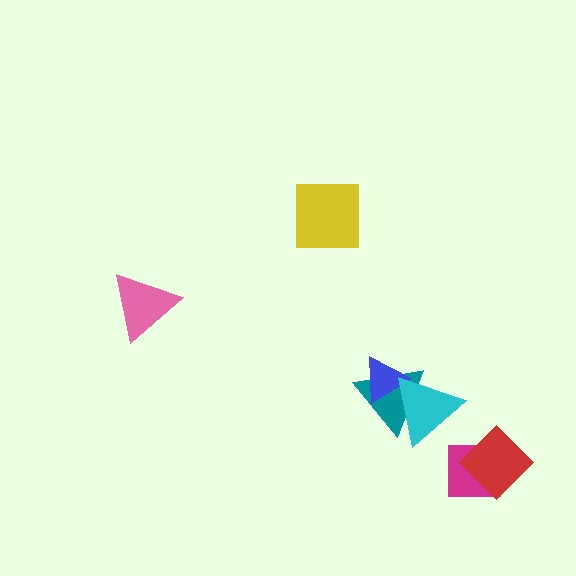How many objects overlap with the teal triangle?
2 objects overlap with the teal triangle.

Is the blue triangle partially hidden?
Yes, it is partially covered by another shape.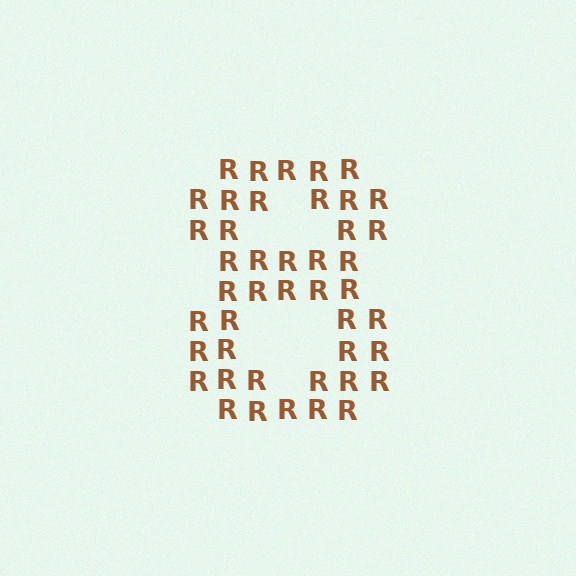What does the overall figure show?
The overall figure shows the digit 8.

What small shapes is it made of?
It is made of small letter R's.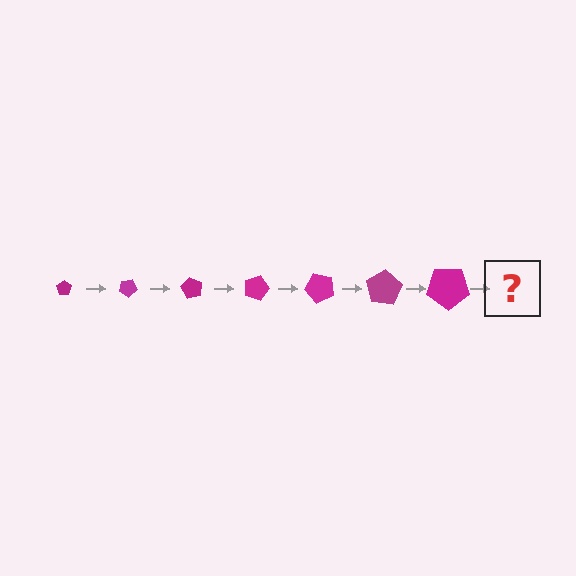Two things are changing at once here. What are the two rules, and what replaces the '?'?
The two rules are that the pentagon grows larger each step and it rotates 30 degrees each step. The '?' should be a pentagon, larger than the previous one and rotated 210 degrees from the start.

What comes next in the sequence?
The next element should be a pentagon, larger than the previous one and rotated 210 degrees from the start.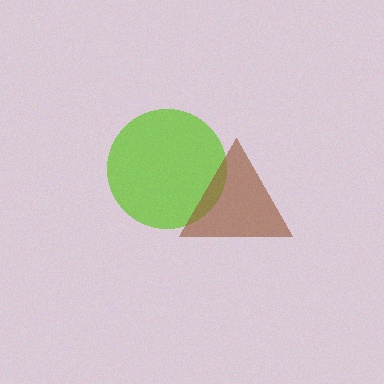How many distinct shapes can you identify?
There are 2 distinct shapes: a lime circle, a brown triangle.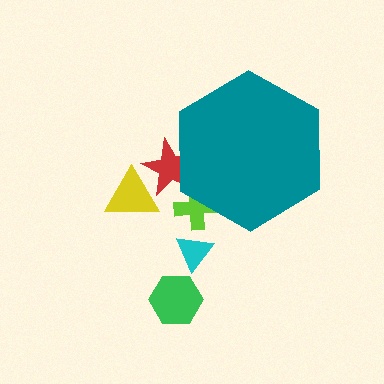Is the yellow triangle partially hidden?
No, the yellow triangle is fully visible.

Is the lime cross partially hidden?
Yes, the lime cross is partially hidden behind the teal hexagon.